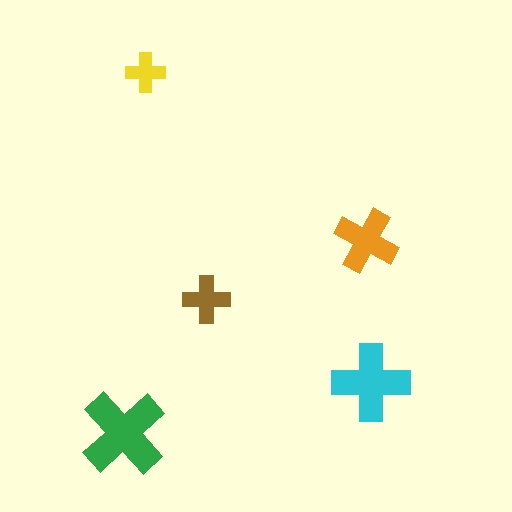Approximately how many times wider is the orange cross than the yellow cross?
About 1.5 times wider.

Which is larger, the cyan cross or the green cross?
The green one.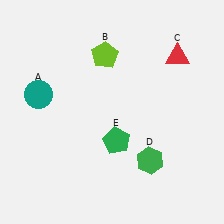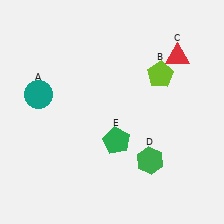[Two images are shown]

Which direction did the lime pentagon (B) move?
The lime pentagon (B) moved right.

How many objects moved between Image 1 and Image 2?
1 object moved between the two images.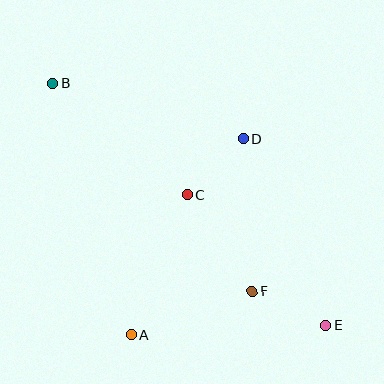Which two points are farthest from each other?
Points B and E are farthest from each other.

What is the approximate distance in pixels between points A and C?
The distance between A and C is approximately 151 pixels.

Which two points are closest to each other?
Points C and D are closest to each other.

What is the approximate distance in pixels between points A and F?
The distance between A and F is approximately 128 pixels.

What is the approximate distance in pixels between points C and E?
The distance between C and E is approximately 190 pixels.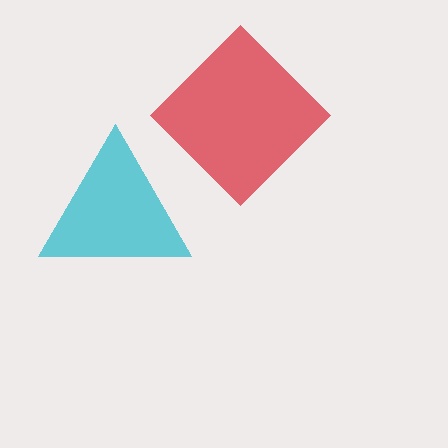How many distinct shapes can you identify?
There are 2 distinct shapes: a cyan triangle, a red diamond.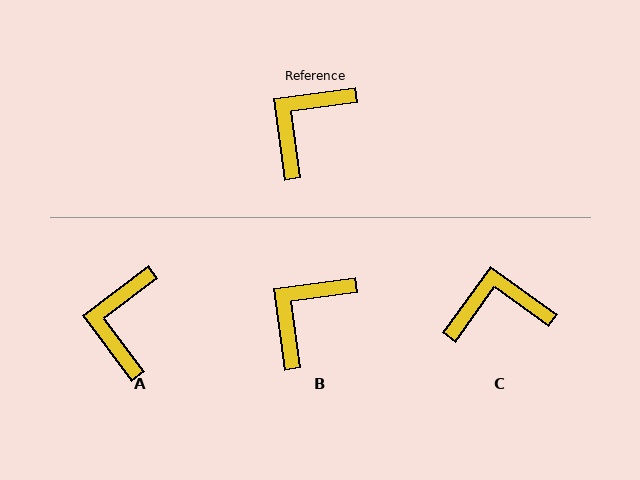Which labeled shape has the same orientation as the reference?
B.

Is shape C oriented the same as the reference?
No, it is off by about 44 degrees.